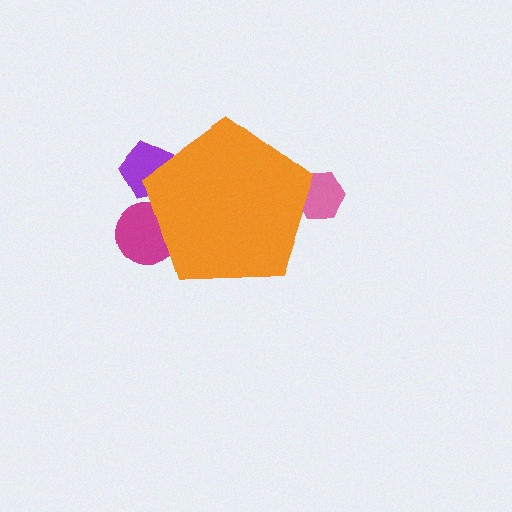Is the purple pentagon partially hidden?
Yes, the purple pentagon is partially hidden behind the orange pentagon.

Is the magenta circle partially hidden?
Yes, the magenta circle is partially hidden behind the orange pentagon.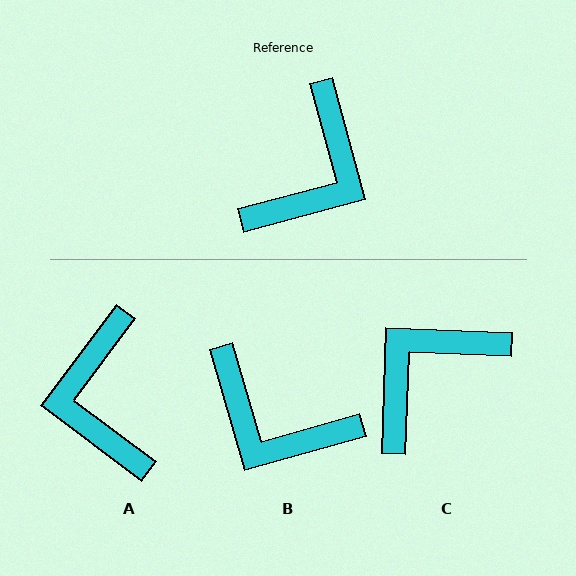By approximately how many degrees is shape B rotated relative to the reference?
Approximately 89 degrees clockwise.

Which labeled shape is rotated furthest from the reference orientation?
C, about 163 degrees away.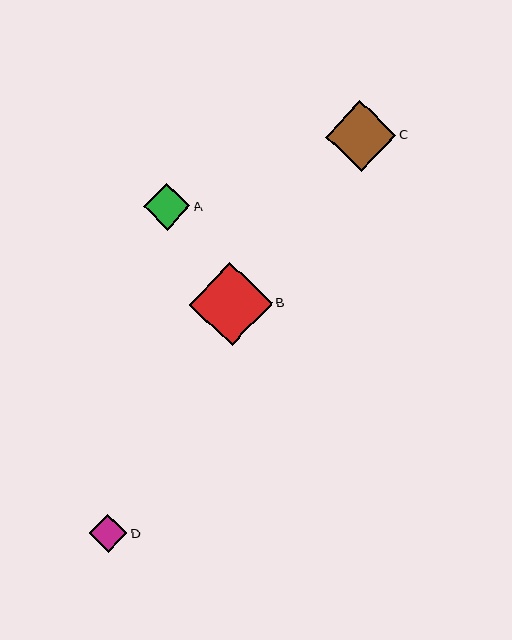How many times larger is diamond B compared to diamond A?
Diamond B is approximately 1.8 times the size of diamond A.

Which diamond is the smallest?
Diamond D is the smallest with a size of approximately 38 pixels.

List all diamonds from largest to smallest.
From largest to smallest: B, C, A, D.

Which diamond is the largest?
Diamond B is the largest with a size of approximately 83 pixels.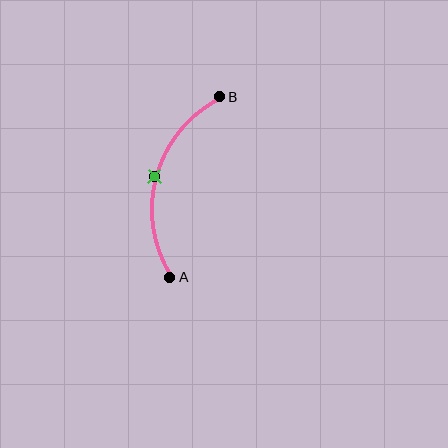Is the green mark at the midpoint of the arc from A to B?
Yes. The green mark lies on the arc at equal arc-length from both A and B — it is the arc midpoint.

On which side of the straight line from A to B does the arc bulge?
The arc bulges to the left of the straight line connecting A and B.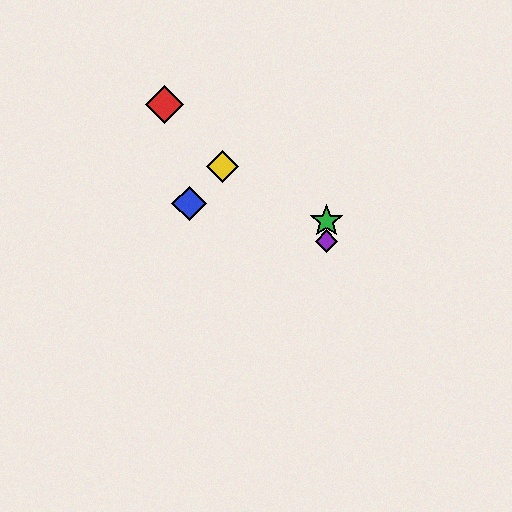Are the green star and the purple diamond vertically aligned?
Yes, both are at x≈326.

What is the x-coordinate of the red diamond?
The red diamond is at x≈164.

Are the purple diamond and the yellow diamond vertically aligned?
No, the purple diamond is at x≈326 and the yellow diamond is at x≈223.